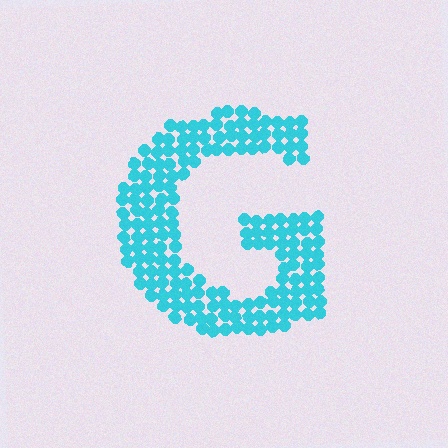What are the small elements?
The small elements are circles.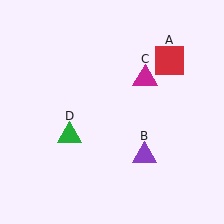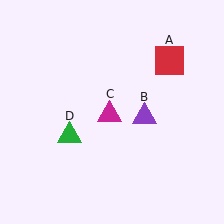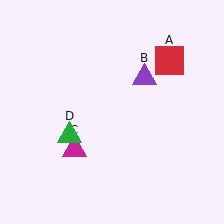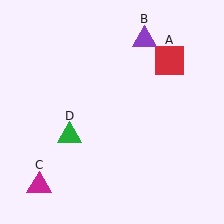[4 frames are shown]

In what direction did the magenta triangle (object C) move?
The magenta triangle (object C) moved down and to the left.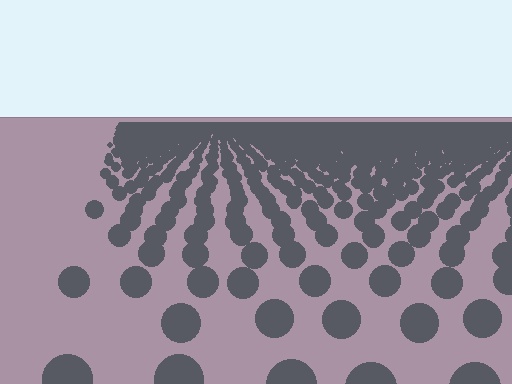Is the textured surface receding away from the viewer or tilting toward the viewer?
The surface is receding away from the viewer. Texture elements get smaller and denser toward the top.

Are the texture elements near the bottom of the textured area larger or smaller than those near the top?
Larger. Near the bottom, elements are closer to the viewer and appear at a bigger on-screen size.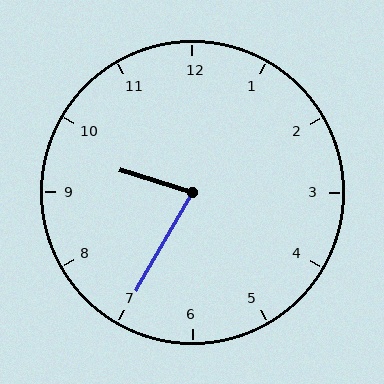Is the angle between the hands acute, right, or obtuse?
It is acute.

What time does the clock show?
9:35.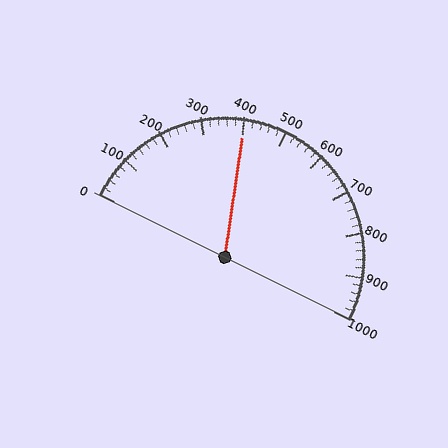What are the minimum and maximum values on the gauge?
The gauge ranges from 0 to 1000.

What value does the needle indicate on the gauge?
The needle indicates approximately 400.